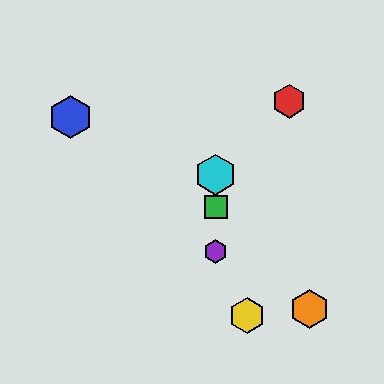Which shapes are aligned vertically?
The green square, the purple hexagon, the cyan hexagon are aligned vertically.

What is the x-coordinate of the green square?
The green square is at x≈216.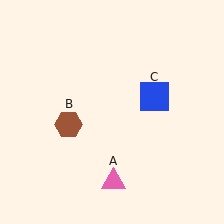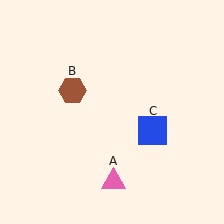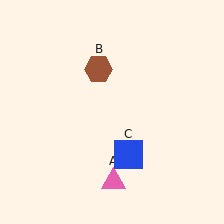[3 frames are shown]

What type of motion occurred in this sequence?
The brown hexagon (object B), blue square (object C) rotated clockwise around the center of the scene.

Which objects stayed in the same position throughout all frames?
Pink triangle (object A) remained stationary.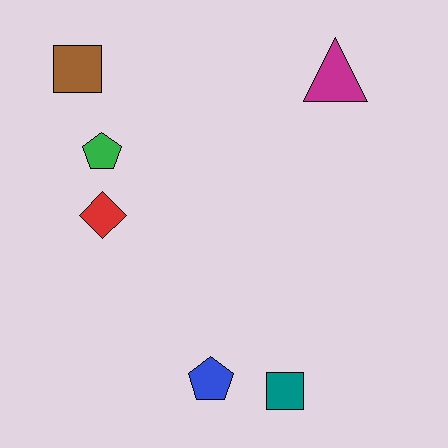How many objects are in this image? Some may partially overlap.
There are 6 objects.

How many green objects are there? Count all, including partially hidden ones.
There is 1 green object.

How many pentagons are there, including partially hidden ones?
There are 2 pentagons.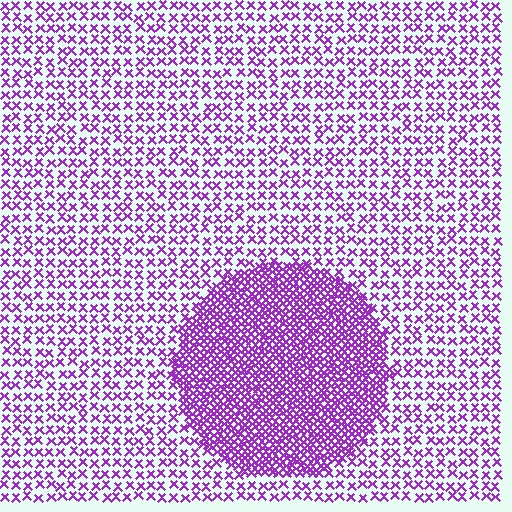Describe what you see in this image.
The image contains small purple elements arranged at two different densities. A circle-shaped region is visible where the elements are more densely packed than the surrounding area.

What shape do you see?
I see a circle.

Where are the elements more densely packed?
The elements are more densely packed inside the circle boundary.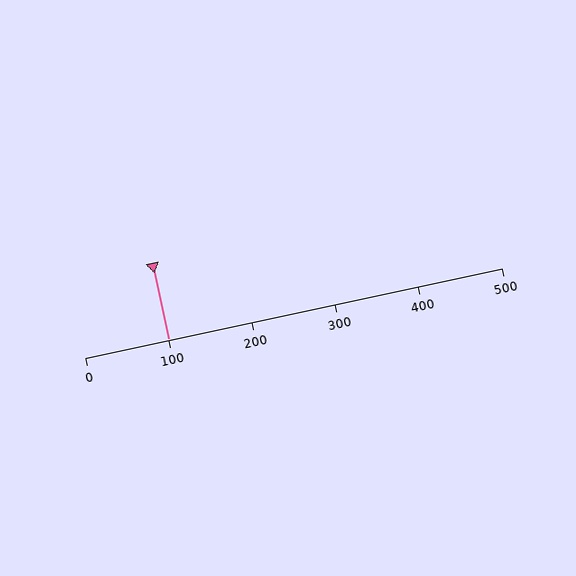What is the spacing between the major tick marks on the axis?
The major ticks are spaced 100 apart.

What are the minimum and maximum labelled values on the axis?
The axis runs from 0 to 500.